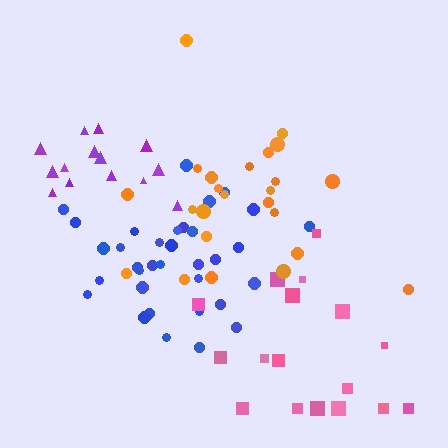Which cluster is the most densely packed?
Blue.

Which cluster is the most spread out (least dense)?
Pink.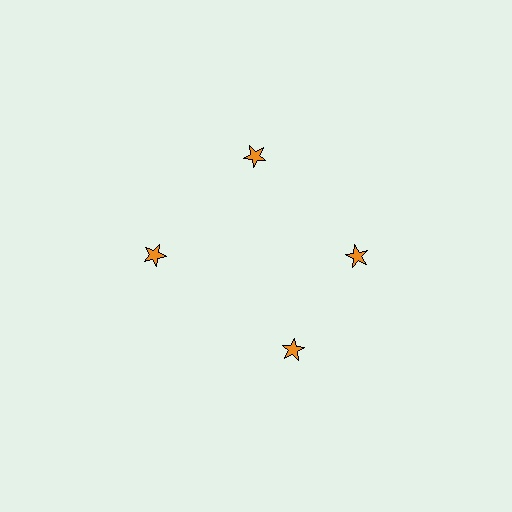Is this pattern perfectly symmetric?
No. The 4 orange stars are arranged in a ring, but one element near the 6 o'clock position is rotated out of alignment along the ring, breaking the 4-fold rotational symmetry.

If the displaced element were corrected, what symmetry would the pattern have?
It would have 4-fold rotational symmetry — the pattern would map onto itself every 90 degrees.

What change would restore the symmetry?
The symmetry would be restored by rotating it back into even spacing with its neighbors so that all 4 stars sit at equal angles and equal distance from the center.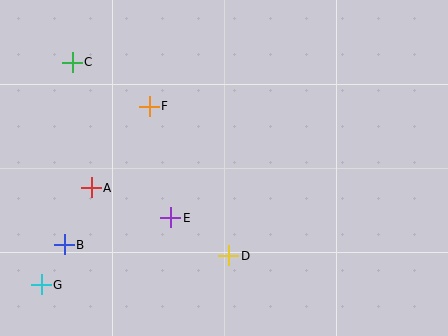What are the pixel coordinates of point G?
Point G is at (41, 285).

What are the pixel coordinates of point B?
Point B is at (64, 245).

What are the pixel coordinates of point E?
Point E is at (171, 218).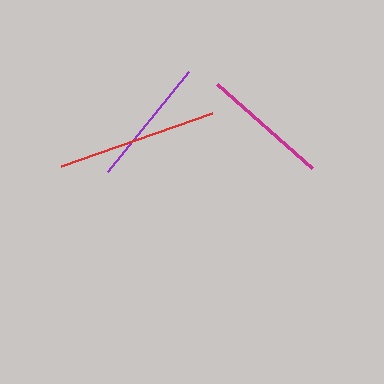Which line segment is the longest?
The red line is the longest at approximately 160 pixels.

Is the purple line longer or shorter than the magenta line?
The purple line is longer than the magenta line.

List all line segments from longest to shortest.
From longest to shortest: red, purple, magenta.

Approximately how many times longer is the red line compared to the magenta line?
The red line is approximately 1.3 times the length of the magenta line.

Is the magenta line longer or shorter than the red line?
The red line is longer than the magenta line.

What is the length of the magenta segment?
The magenta segment is approximately 127 pixels long.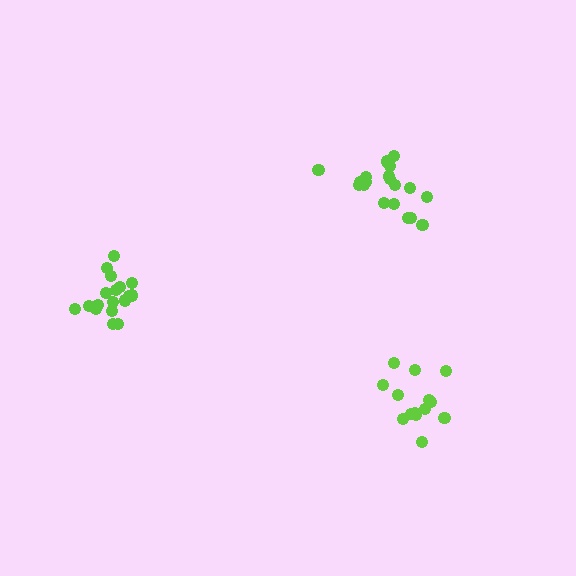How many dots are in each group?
Group 1: 14 dots, Group 2: 19 dots, Group 3: 18 dots (51 total).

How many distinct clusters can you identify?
There are 3 distinct clusters.